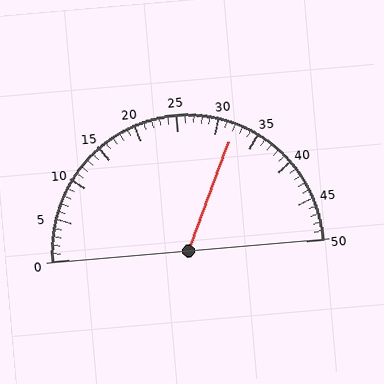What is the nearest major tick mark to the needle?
The nearest major tick mark is 30.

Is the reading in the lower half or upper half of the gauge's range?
The reading is in the upper half of the range (0 to 50).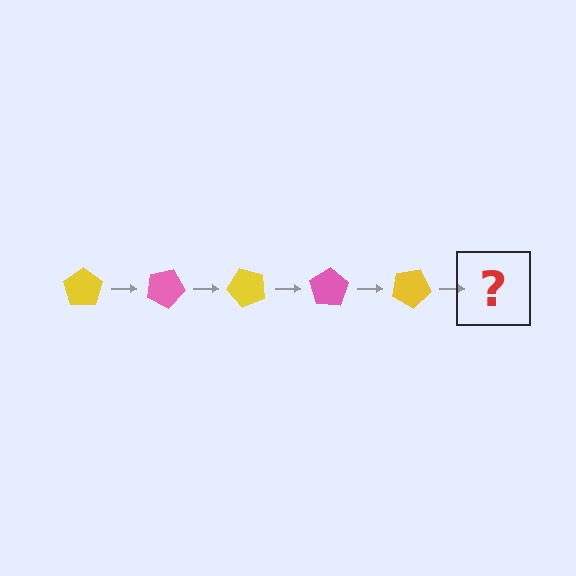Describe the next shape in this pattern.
It should be a pink pentagon, rotated 125 degrees from the start.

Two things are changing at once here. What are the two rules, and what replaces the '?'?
The two rules are that it rotates 25 degrees each step and the color cycles through yellow and pink. The '?' should be a pink pentagon, rotated 125 degrees from the start.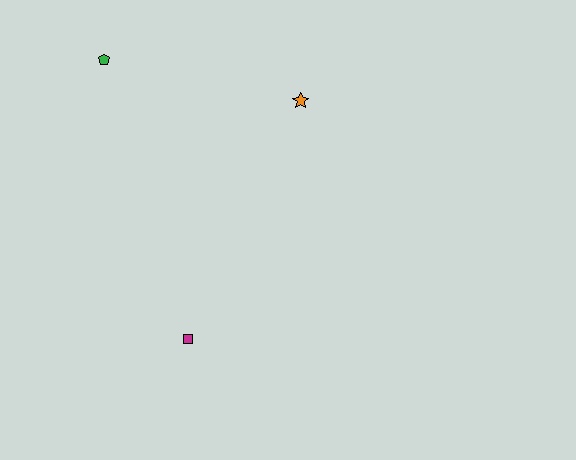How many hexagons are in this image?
There are no hexagons.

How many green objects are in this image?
There is 1 green object.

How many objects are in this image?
There are 3 objects.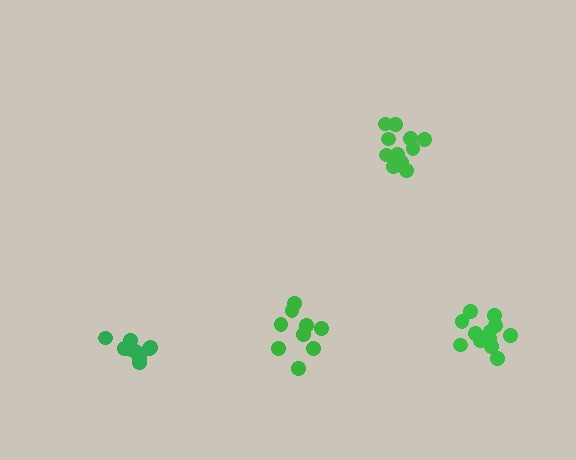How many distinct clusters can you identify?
There are 4 distinct clusters.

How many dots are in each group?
Group 1: 12 dots, Group 2: 9 dots, Group 3: 11 dots, Group 4: 9 dots (41 total).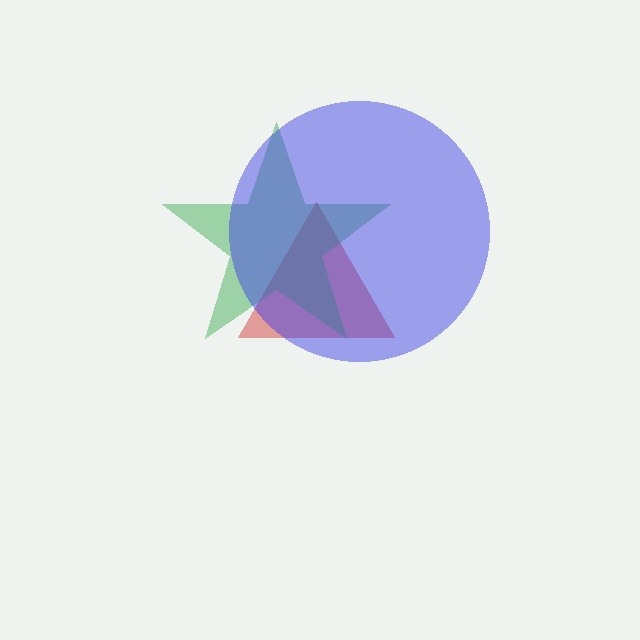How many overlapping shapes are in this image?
There are 3 overlapping shapes in the image.